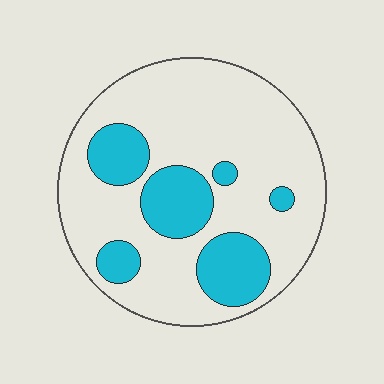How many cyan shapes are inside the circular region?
6.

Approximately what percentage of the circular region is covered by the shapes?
Approximately 25%.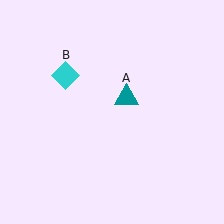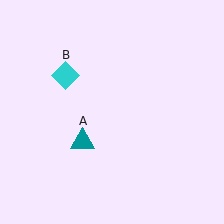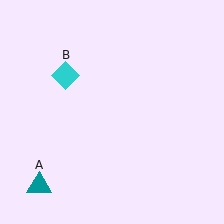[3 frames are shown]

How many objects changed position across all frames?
1 object changed position: teal triangle (object A).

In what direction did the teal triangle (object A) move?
The teal triangle (object A) moved down and to the left.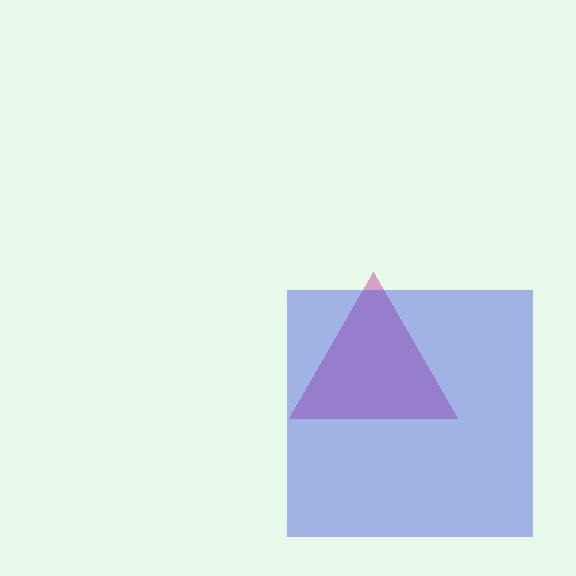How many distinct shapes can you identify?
There are 2 distinct shapes: a magenta triangle, a blue square.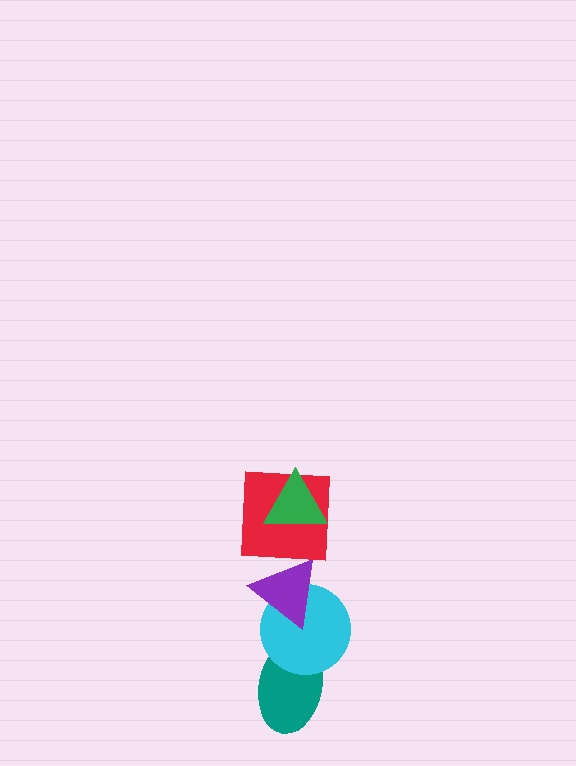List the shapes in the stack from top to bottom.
From top to bottom: the green triangle, the red square, the purple triangle, the cyan circle, the teal ellipse.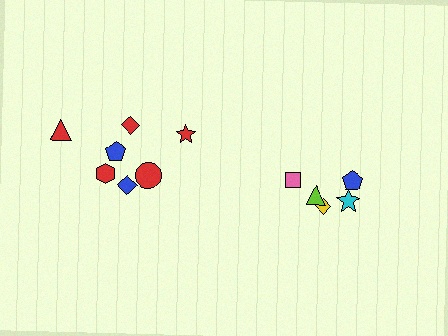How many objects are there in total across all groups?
There are 12 objects.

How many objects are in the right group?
There are 5 objects.